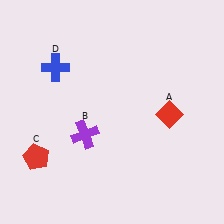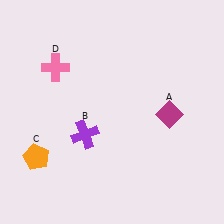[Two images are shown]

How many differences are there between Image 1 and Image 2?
There are 3 differences between the two images.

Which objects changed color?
A changed from red to magenta. C changed from red to orange. D changed from blue to pink.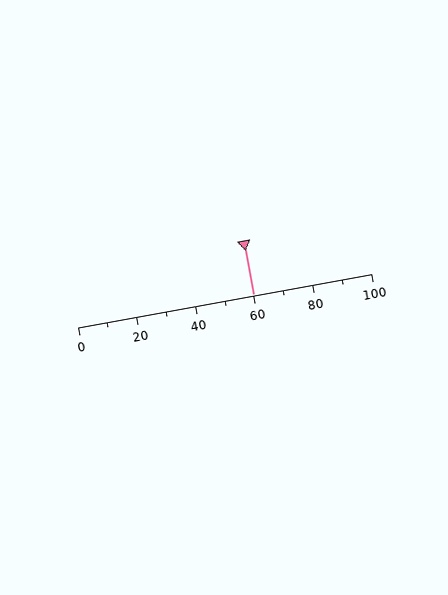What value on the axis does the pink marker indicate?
The marker indicates approximately 60.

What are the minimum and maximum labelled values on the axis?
The axis runs from 0 to 100.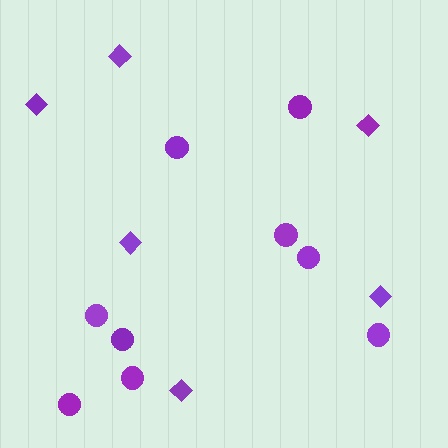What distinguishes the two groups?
There are 2 groups: one group of circles (9) and one group of diamonds (6).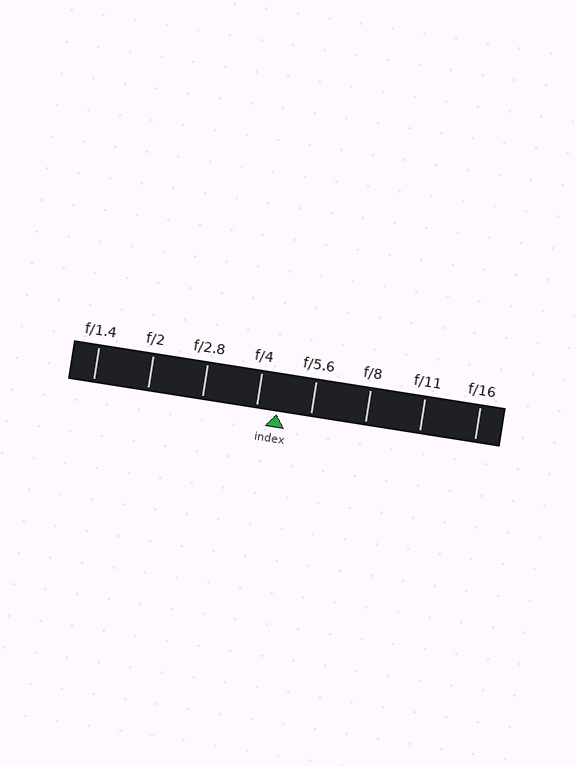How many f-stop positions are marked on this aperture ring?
There are 8 f-stop positions marked.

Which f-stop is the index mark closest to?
The index mark is closest to f/4.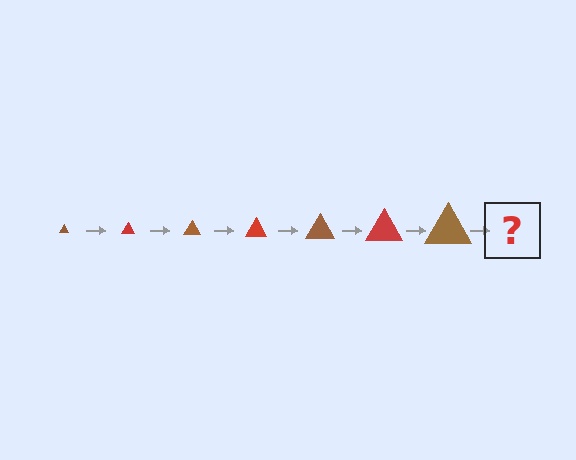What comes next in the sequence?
The next element should be a red triangle, larger than the previous one.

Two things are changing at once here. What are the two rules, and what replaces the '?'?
The two rules are that the triangle grows larger each step and the color cycles through brown and red. The '?' should be a red triangle, larger than the previous one.